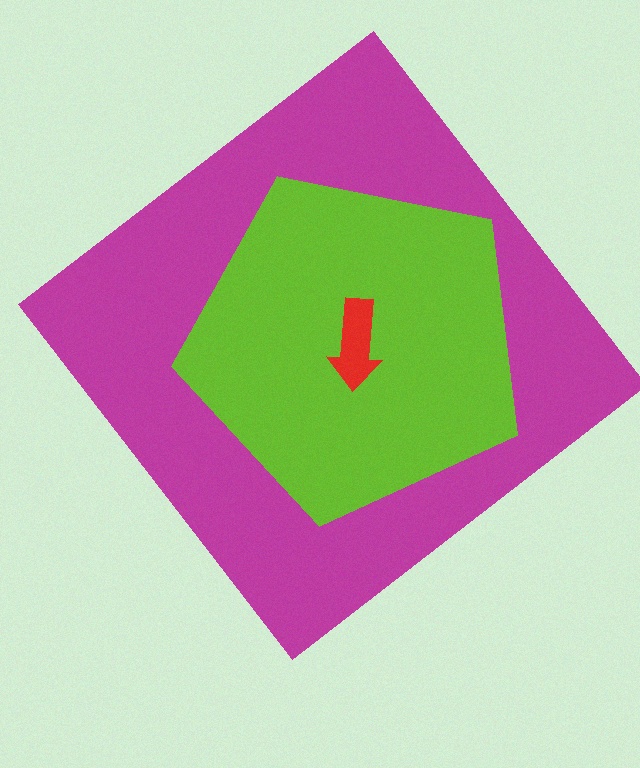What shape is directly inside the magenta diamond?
The lime pentagon.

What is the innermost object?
The red arrow.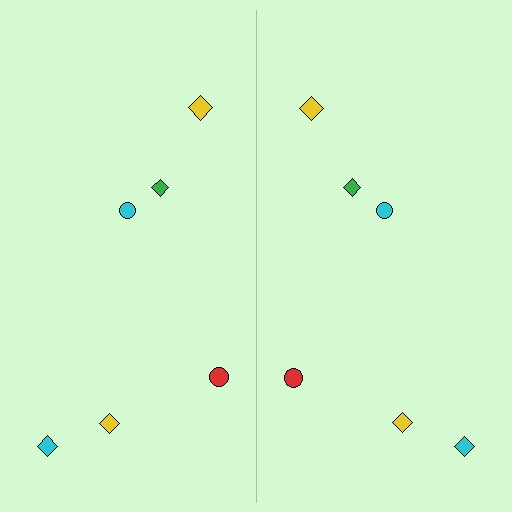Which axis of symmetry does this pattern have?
The pattern has a vertical axis of symmetry running through the center of the image.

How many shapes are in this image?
There are 12 shapes in this image.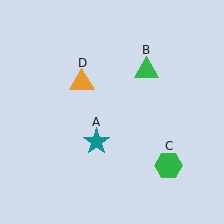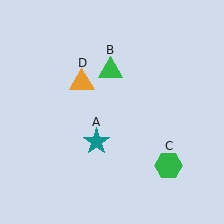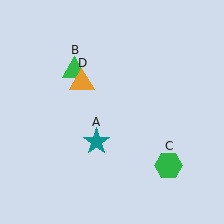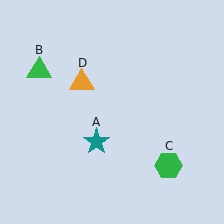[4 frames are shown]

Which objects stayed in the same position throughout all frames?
Teal star (object A) and green hexagon (object C) and orange triangle (object D) remained stationary.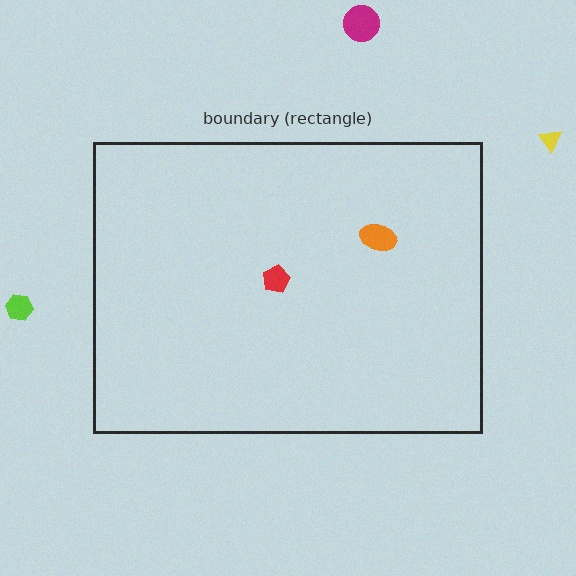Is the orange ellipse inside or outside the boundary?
Inside.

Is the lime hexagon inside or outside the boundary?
Outside.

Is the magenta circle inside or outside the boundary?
Outside.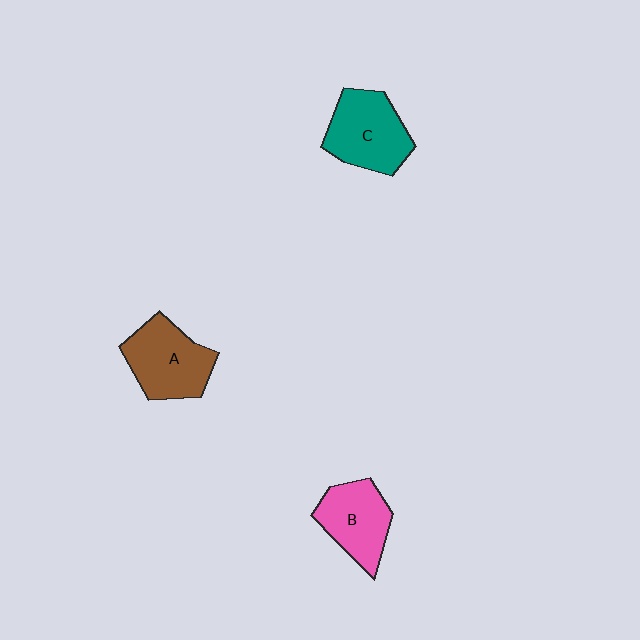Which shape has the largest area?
Shape C (teal).